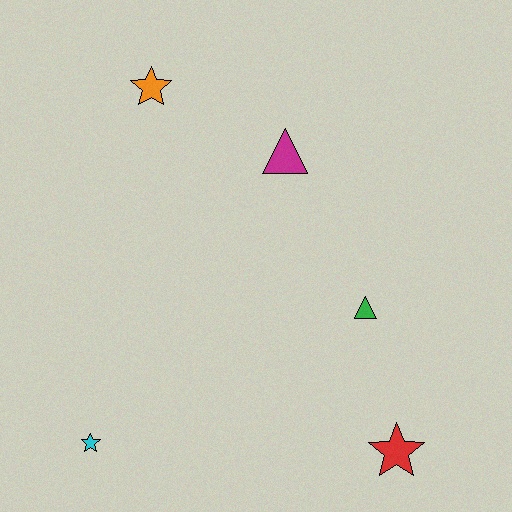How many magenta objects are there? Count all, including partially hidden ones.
There is 1 magenta object.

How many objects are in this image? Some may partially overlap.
There are 5 objects.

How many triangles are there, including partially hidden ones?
There are 2 triangles.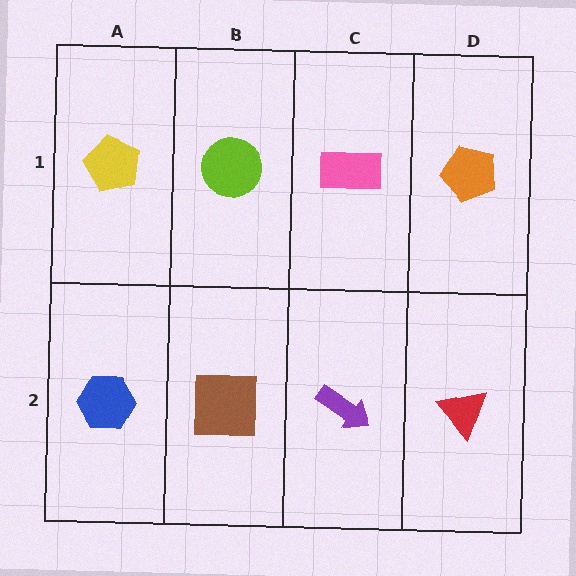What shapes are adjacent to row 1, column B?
A brown square (row 2, column B), a yellow pentagon (row 1, column A), a pink rectangle (row 1, column C).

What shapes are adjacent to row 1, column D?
A red triangle (row 2, column D), a pink rectangle (row 1, column C).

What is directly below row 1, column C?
A purple arrow.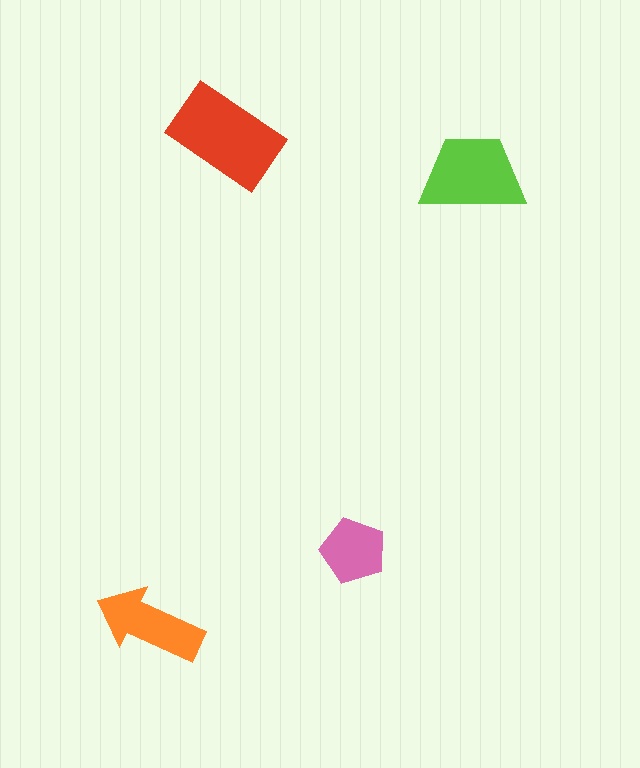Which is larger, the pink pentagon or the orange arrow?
The orange arrow.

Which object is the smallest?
The pink pentagon.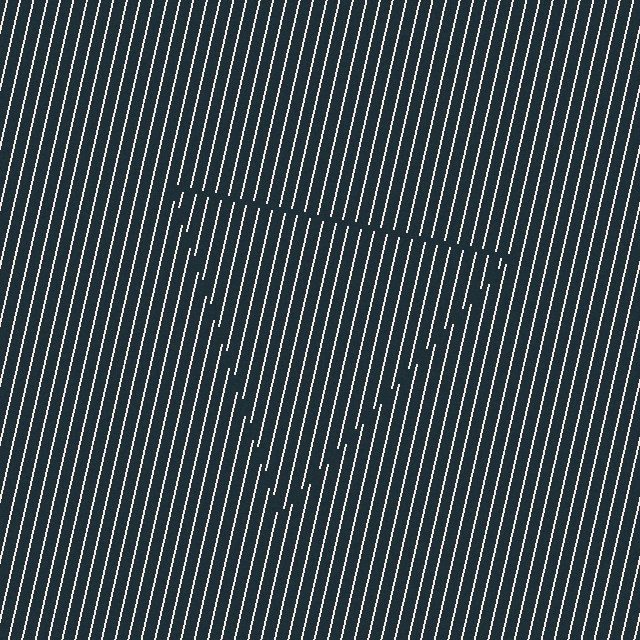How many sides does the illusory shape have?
3 sides — the line-ends trace a triangle.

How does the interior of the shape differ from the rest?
The interior of the shape contains the same grating, shifted by half a period — the contour is defined by the phase discontinuity where line-ends from the inner and outer gratings abut.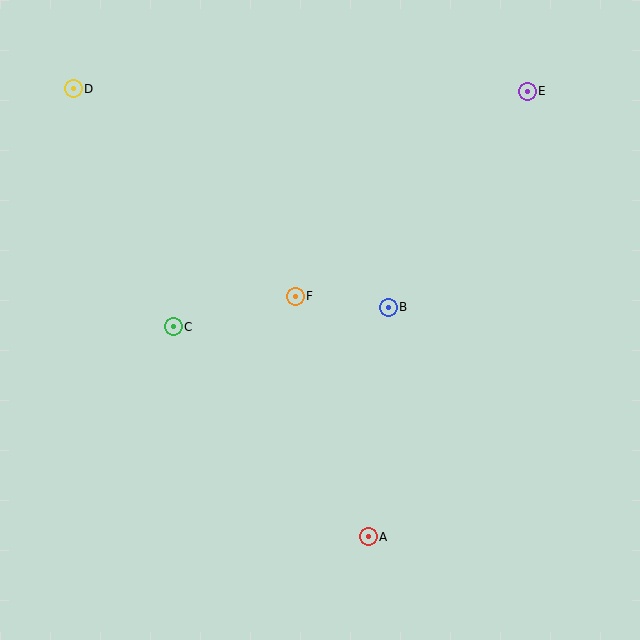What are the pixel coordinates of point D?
Point D is at (73, 89).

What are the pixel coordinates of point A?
Point A is at (368, 537).